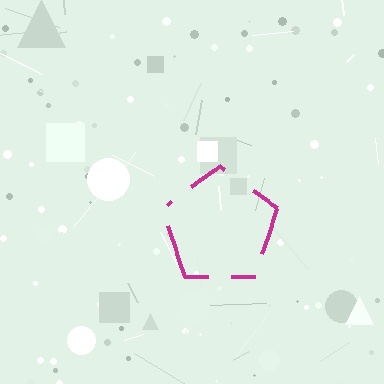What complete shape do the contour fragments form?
The contour fragments form a pentagon.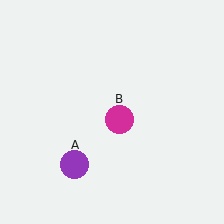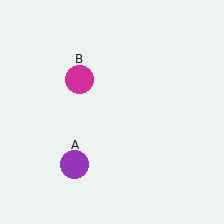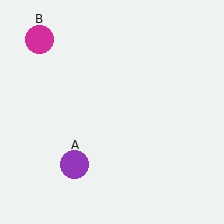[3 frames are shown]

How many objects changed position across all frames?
1 object changed position: magenta circle (object B).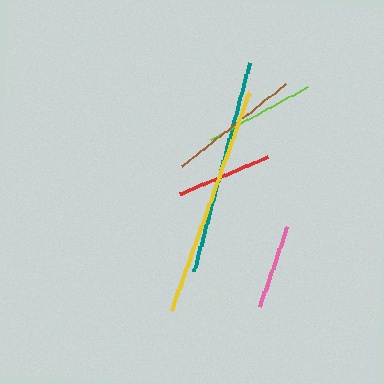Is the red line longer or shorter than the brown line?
The brown line is longer than the red line.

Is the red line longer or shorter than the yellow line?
The yellow line is longer than the red line.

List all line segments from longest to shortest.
From longest to shortest: yellow, teal, brown, lime, red, pink.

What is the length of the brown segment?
The brown segment is approximately 132 pixels long.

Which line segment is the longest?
The yellow line is the longest at approximately 232 pixels.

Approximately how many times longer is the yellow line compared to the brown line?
The yellow line is approximately 1.8 times the length of the brown line.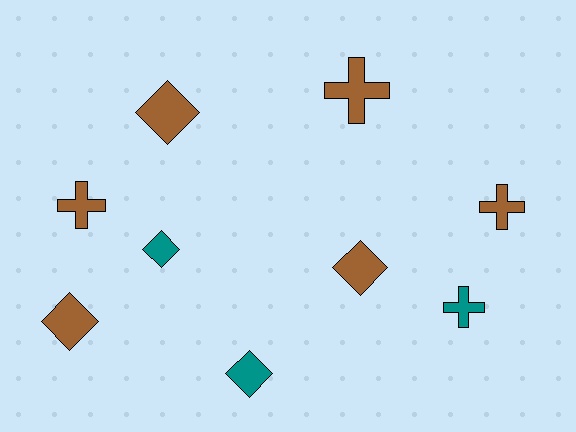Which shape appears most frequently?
Diamond, with 5 objects.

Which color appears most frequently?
Brown, with 6 objects.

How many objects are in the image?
There are 9 objects.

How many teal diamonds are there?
There are 2 teal diamonds.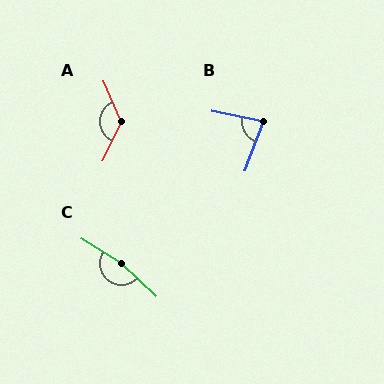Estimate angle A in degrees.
Approximately 130 degrees.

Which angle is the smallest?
B, at approximately 81 degrees.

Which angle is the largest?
C, at approximately 169 degrees.